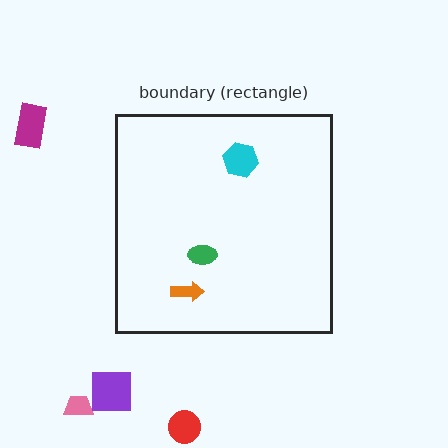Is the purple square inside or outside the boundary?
Outside.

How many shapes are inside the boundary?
3 inside, 4 outside.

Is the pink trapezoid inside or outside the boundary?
Outside.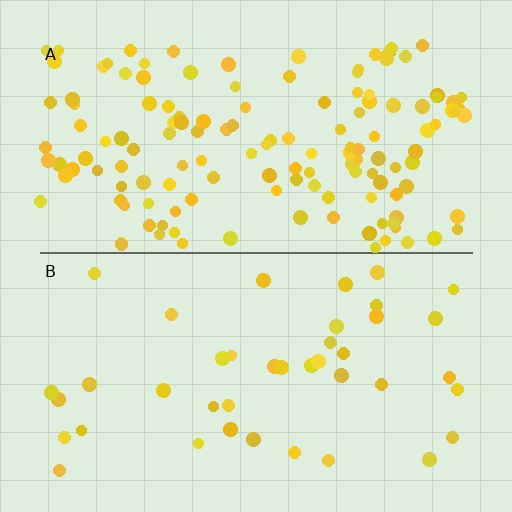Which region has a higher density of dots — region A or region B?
A (the top).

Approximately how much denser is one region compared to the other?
Approximately 3.5× — region A over region B.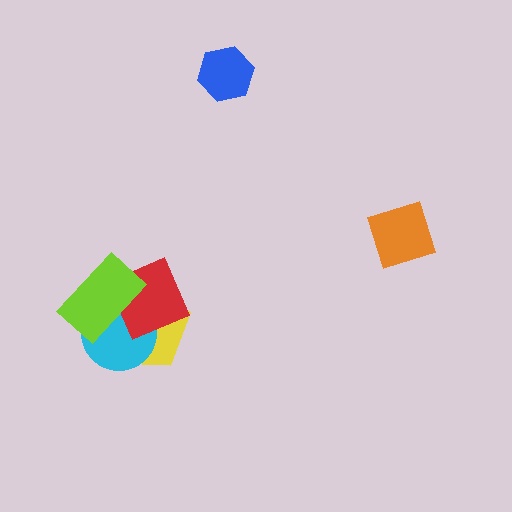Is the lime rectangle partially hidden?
No, no other shape covers it.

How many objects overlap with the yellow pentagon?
3 objects overlap with the yellow pentagon.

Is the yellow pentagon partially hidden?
Yes, it is partially covered by another shape.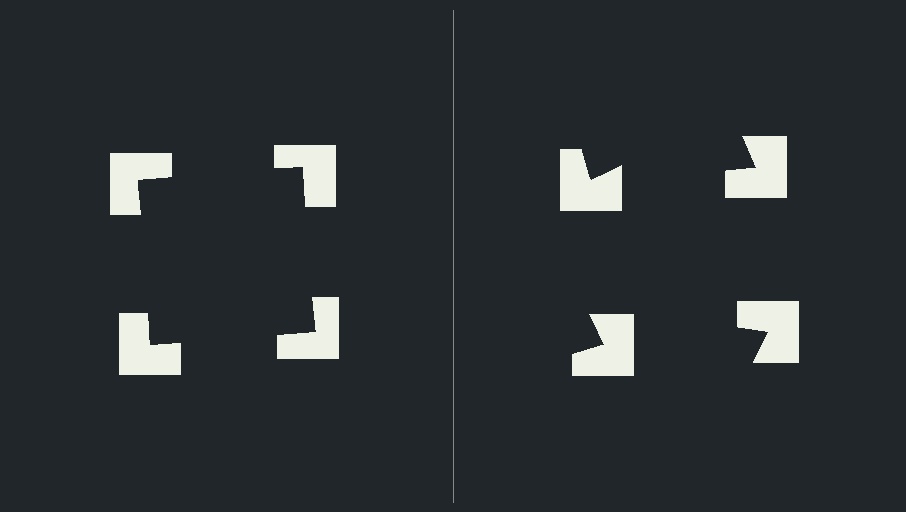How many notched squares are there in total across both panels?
8 — 4 on each side.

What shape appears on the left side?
An illusory square.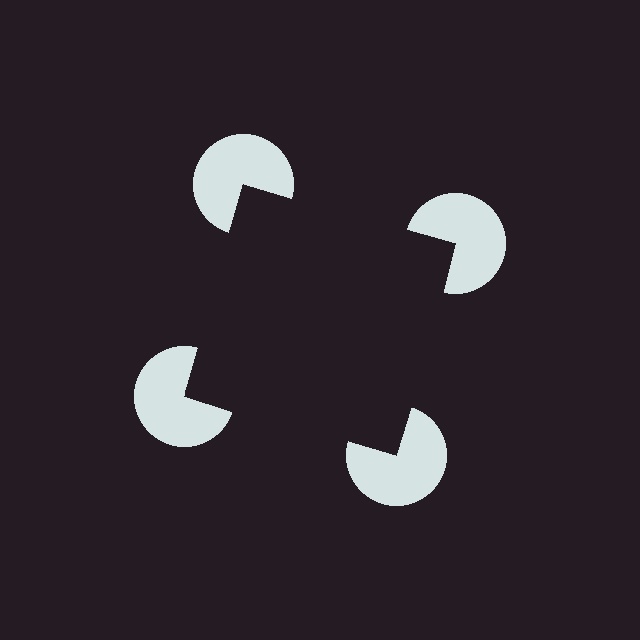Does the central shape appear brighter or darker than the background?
It typically appears slightly darker than the background, even though no actual brightness change is drawn.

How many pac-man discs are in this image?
There are 4 — one at each vertex of the illusory square.